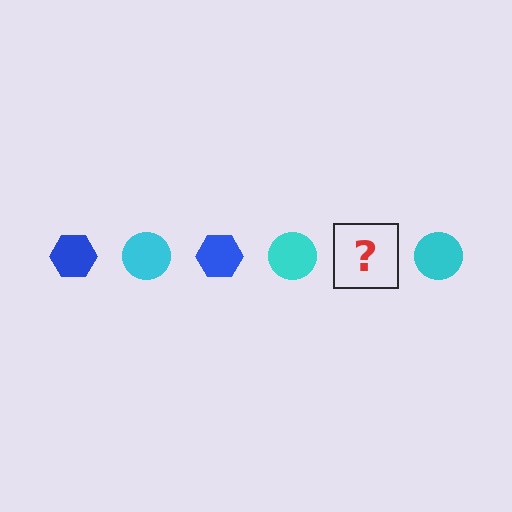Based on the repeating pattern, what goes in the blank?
The blank should be a blue hexagon.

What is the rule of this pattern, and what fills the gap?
The rule is that the pattern alternates between blue hexagon and cyan circle. The gap should be filled with a blue hexagon.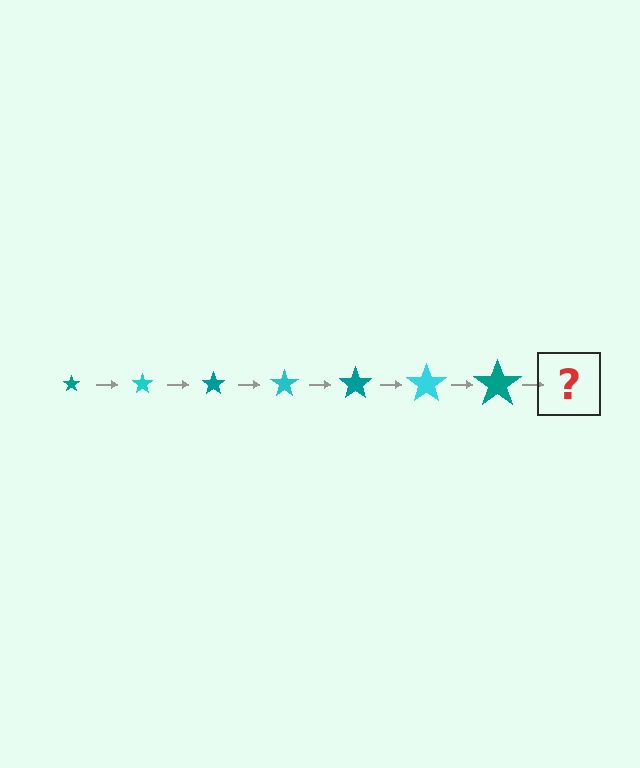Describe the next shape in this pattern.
It should be a cyan star, larger than the previous one.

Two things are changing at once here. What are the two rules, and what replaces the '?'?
The two rules are that the star grows larger each step and the color cycles through teal and cyan. The '?' should be a cyan star, larger than the previous one.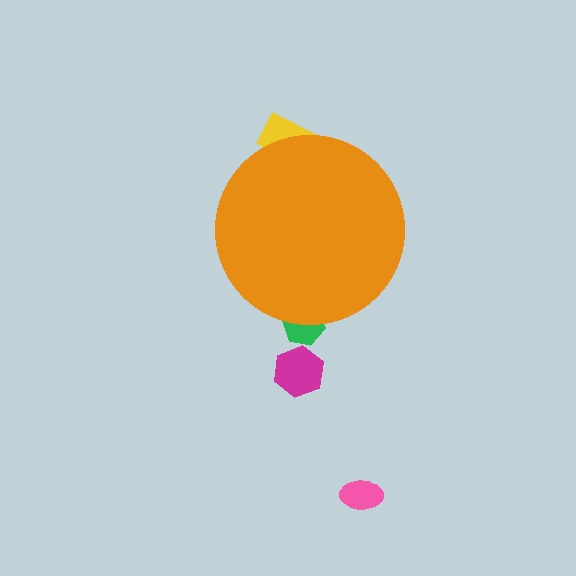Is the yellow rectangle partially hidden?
Yes, the yellow rectangle is partially hidden behind the orange circle.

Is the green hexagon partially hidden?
Yes, the green hexagon is partially hidden behind the orange circle.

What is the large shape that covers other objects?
An orange circle.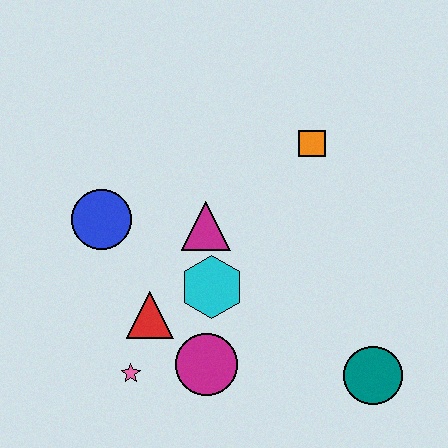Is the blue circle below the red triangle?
No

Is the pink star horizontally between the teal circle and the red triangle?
No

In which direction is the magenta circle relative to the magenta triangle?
The magenta circle is below the magenta triangle.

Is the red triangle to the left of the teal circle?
Yes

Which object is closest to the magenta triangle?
The cyan hexagon is closest to the magenta triangle.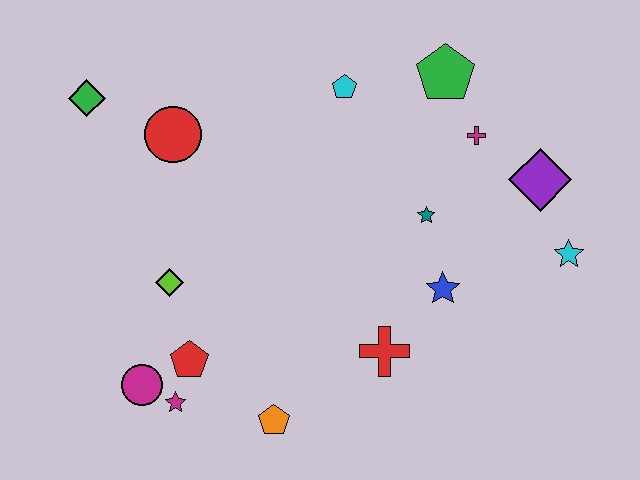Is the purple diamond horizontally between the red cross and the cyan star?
Yes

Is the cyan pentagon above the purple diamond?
Yes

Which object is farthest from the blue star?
The green diamond is farthest from the blue star.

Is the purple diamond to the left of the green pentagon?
No